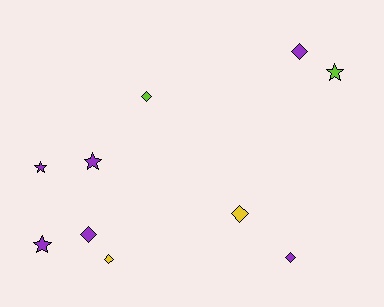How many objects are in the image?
There are 10 objects.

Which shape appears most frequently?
Diamond, with 6 objects.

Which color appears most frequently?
Purple, with 6 objects.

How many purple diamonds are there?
There are 3 purple diamonds.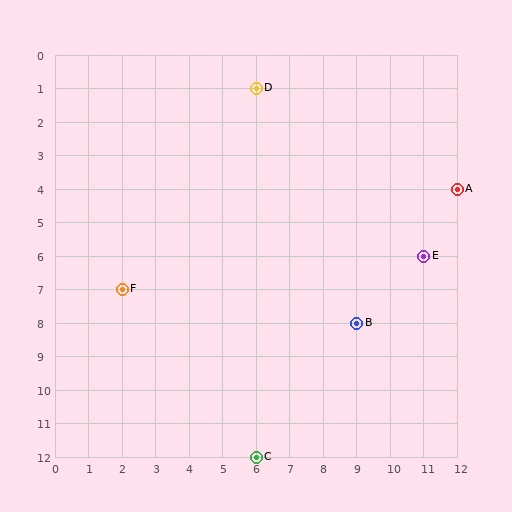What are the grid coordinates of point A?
Point A is at grid coordinates (12, 4).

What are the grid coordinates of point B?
Point B is at grid coordinates (9, 8).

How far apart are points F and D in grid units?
Points F and D are 4 columns and 6 rows apart (about 7.2 grid units diagonally).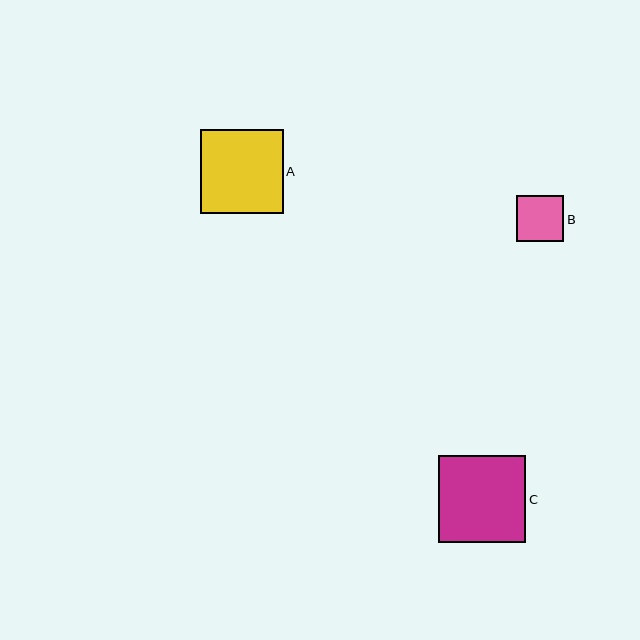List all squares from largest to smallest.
From largest to smallest: C, A, B.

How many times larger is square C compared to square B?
Square C is approximately 1.9 times the size of square B.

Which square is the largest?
Square C is the largest with a size of approximately 87 pixels.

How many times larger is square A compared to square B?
Square A is approximately 1.8 times the size of square B.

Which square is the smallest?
Square B is the smallest with a size of approximately 47 pixels.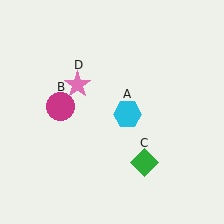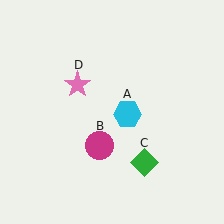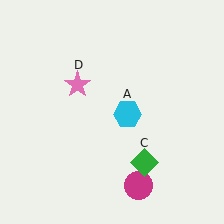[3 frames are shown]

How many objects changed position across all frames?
1 object changed position: magenta circle (object B).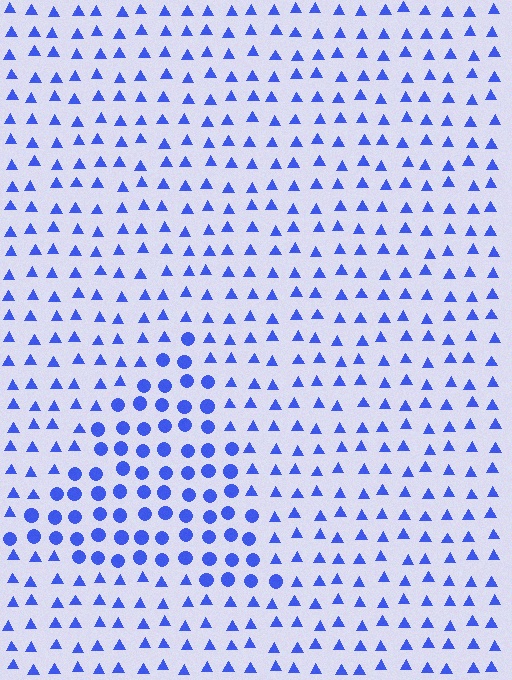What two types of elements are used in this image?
The image uses circles inside the triangle region and triangles outside it.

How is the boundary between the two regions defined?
The boundary is defined by a change in element shape: circles inside vs. triangles outside. All elements share the same color and spacing.